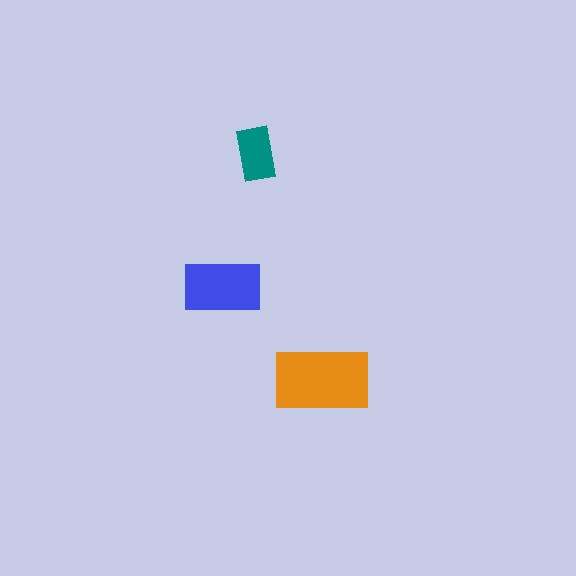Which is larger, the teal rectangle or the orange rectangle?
The orange one.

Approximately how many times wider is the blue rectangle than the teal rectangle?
About 1.5 times wider.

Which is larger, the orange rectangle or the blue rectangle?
The orange one.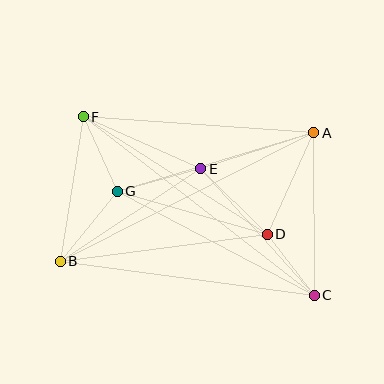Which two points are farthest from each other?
Points C and F are farthest from each other.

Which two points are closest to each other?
Points C and D are closest to each other.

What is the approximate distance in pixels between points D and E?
The distance between D and E is approximately 93 pixels.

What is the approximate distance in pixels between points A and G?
The distance between A and G is approximately 205 pixels.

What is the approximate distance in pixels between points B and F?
The distance between B and F is approximately 146 pixels.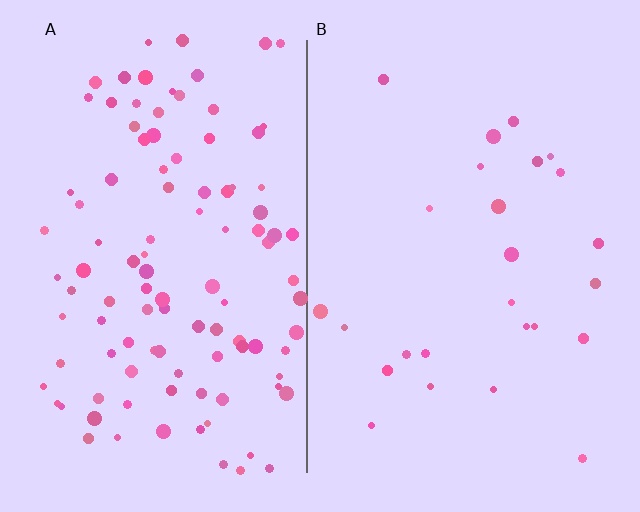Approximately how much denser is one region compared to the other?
Approximately 4.2× — region A over region B.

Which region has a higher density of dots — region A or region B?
A (the left).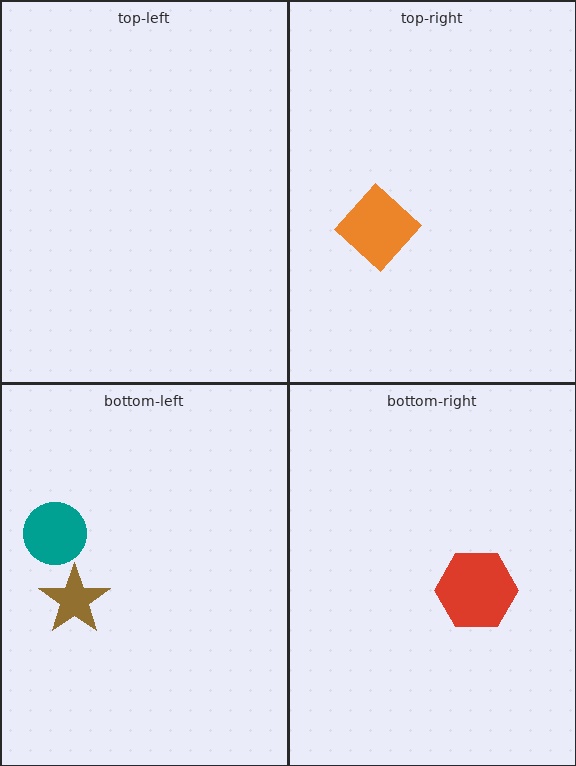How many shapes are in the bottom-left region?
2.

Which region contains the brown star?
The bottom-left region.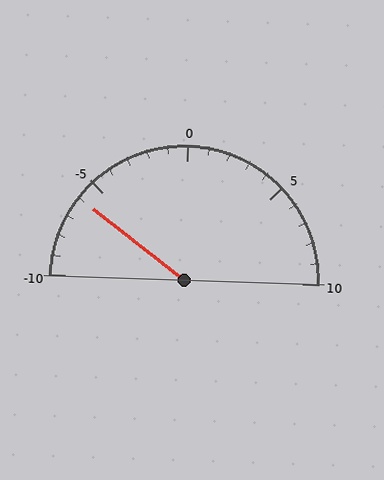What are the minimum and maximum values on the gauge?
The gauge ranges from -10 to 10.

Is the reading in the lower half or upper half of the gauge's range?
The reading is in the lower half of the range (-10 to 10).